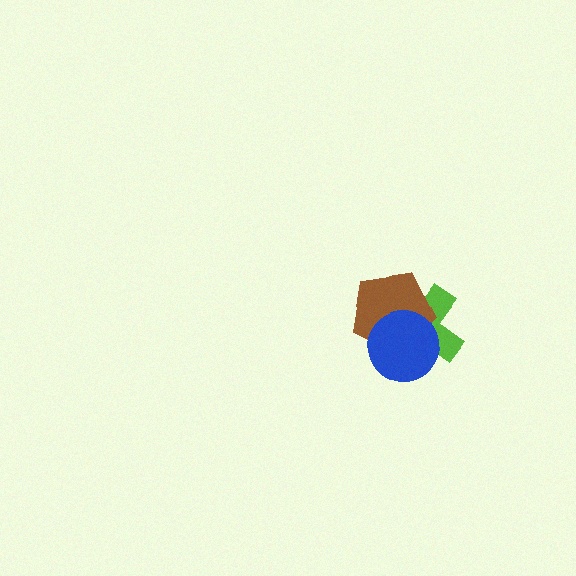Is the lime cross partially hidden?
Yes, it is partially covered by another shape.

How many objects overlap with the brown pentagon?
2 objects overlap with the brown pentagon.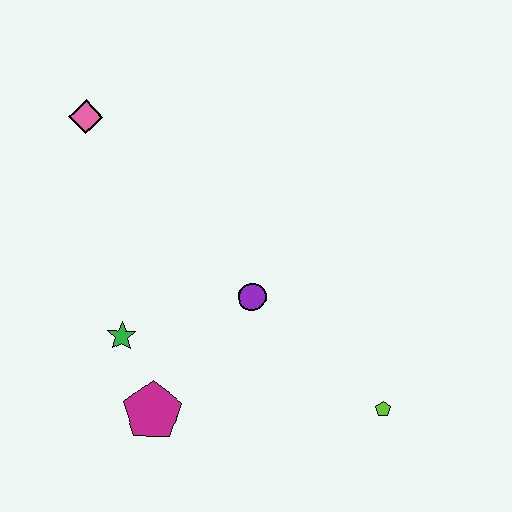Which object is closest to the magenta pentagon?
The green star is closest to the magenta pentagon.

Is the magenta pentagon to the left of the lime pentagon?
Yes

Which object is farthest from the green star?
The lime pentagon is farthest from the green star.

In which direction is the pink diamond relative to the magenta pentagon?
The pink diamond is above the magenta pentagon.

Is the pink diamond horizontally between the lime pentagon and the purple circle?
No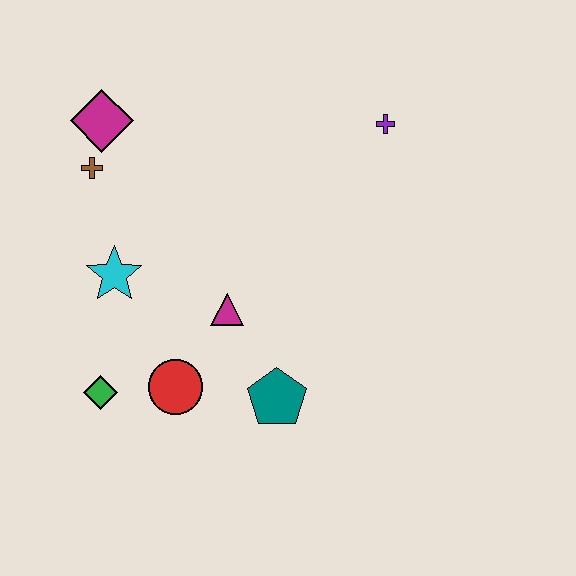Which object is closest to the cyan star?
The brown cross is closest to the cyan star.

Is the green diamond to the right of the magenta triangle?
No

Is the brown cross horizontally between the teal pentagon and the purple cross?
No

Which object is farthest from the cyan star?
The purple cross is farthest from the cyan star.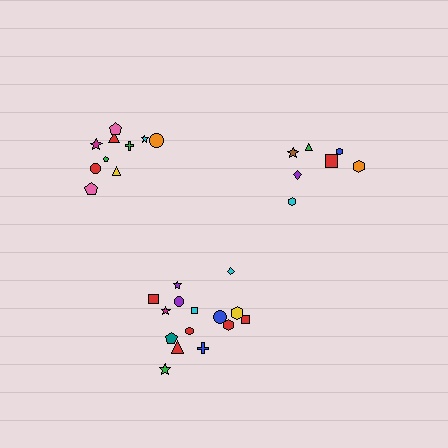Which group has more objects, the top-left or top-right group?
The top-left group.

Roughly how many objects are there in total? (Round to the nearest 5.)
Roughly 30 objects in total.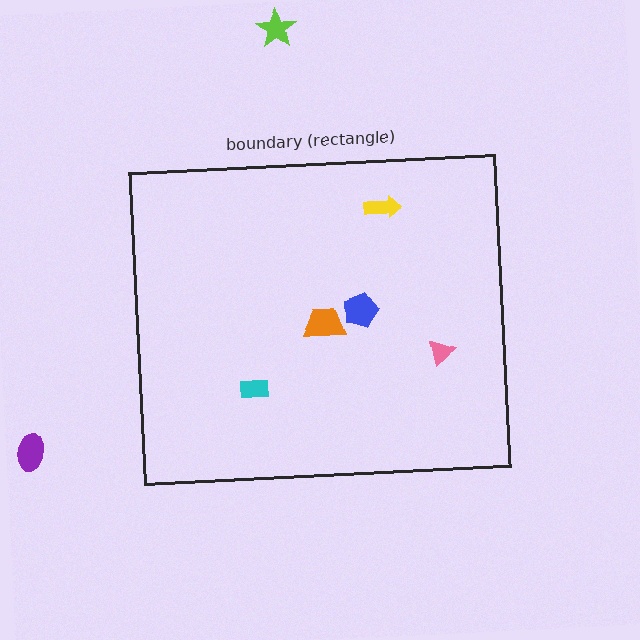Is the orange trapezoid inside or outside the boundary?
Inside.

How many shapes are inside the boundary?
5 inside, 2 outside.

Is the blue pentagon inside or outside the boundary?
Inside.